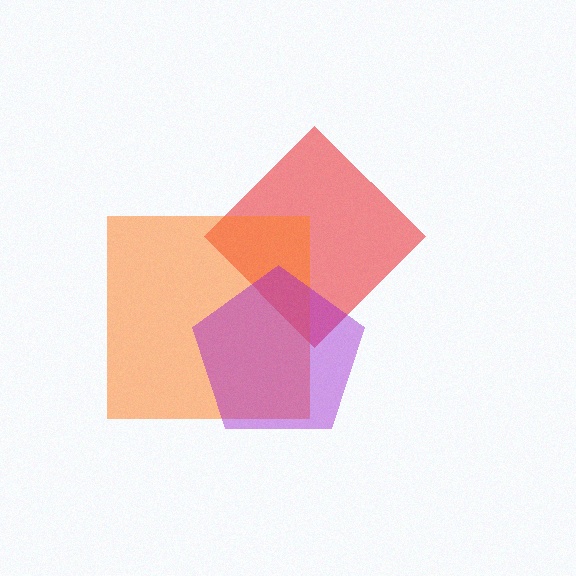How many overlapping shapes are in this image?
There are 3 overlapping shapes in the image.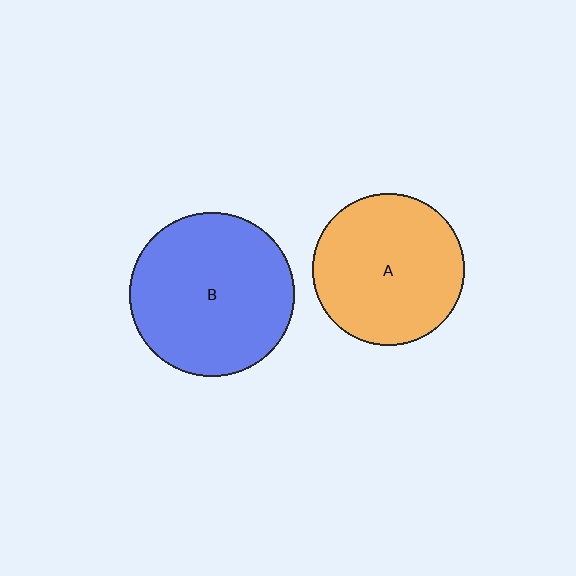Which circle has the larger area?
Circle B (blue).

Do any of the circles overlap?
No, none of the circles overlap.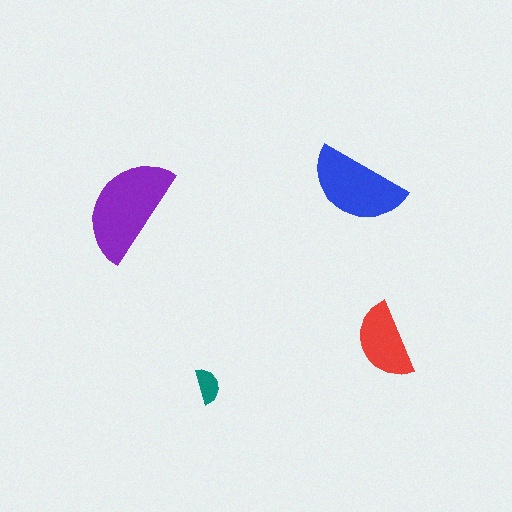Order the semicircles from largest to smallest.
the purple one, the blue one, the red one, the teal one.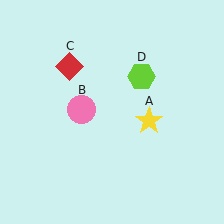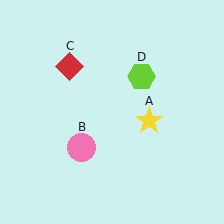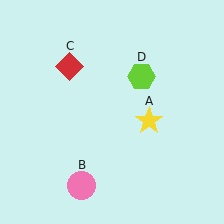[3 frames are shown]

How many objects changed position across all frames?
1 object changed position: pink circle (object B).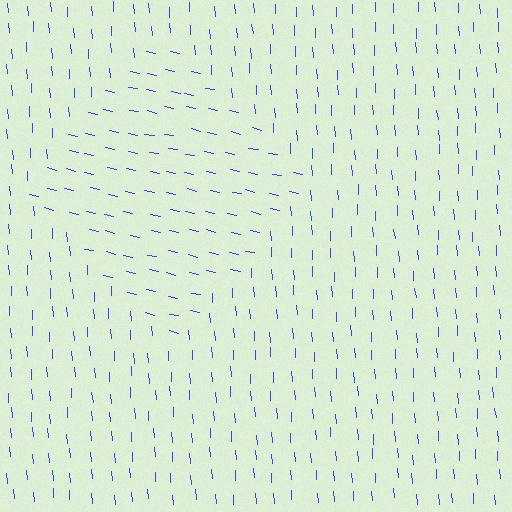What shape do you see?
I see a diamond.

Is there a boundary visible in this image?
Yes, there is a texture boundary formed by a change in line orientation.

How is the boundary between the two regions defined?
The boundary is defined purely by a change in line orientation (approximately 74 degrees difference). All lines are the same color and thickness.